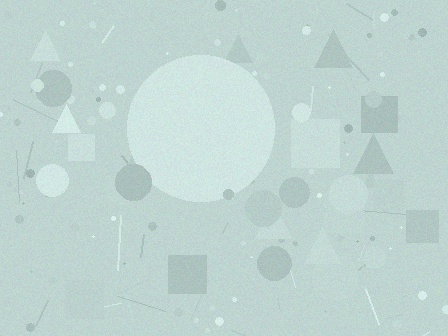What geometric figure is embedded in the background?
A circle is embedded in the background.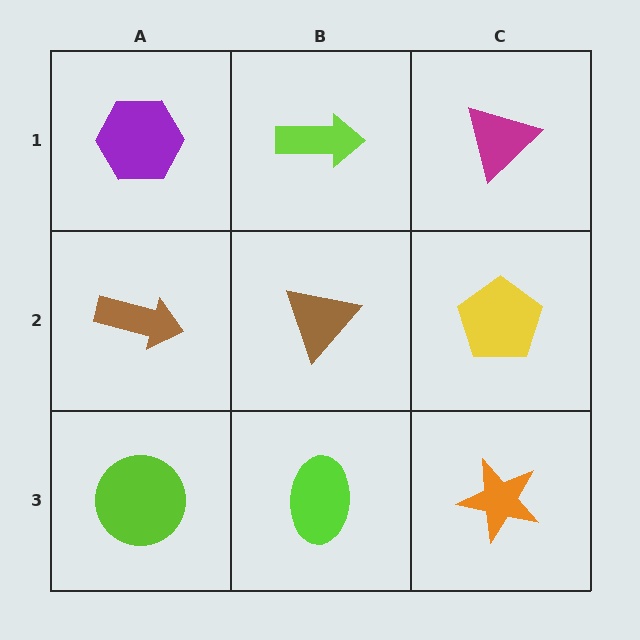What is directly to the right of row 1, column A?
A lime arrow.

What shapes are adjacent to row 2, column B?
A lime arrow (row 1, column B), a lime ellipse (row 3, column B), a brown arrow (row 2, column A), a yellow pentagon (row 2, column C).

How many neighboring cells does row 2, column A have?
3.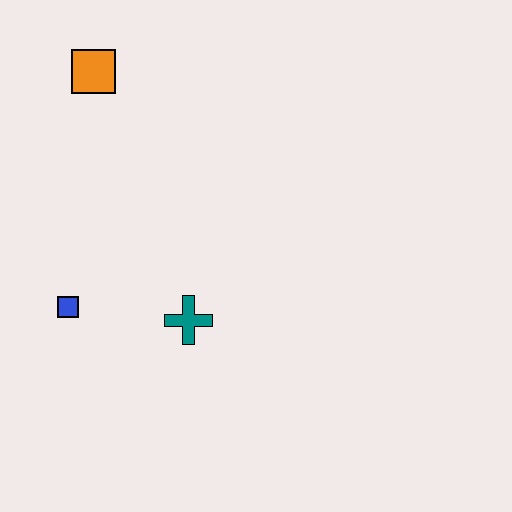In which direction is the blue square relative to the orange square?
The blue square is below the orange square.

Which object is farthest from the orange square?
The teal cross is farthest from the orange square.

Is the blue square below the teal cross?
No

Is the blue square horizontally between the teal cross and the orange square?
No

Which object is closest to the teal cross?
The blue square is closest to the teal cross.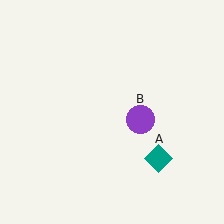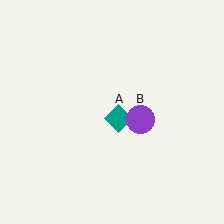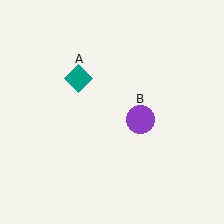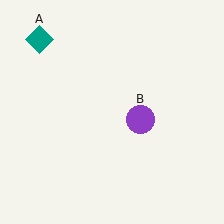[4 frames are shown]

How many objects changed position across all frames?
1 object changed position: teal diamond (object A).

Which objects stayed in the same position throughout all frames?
Purple circle (object B) remained stationary.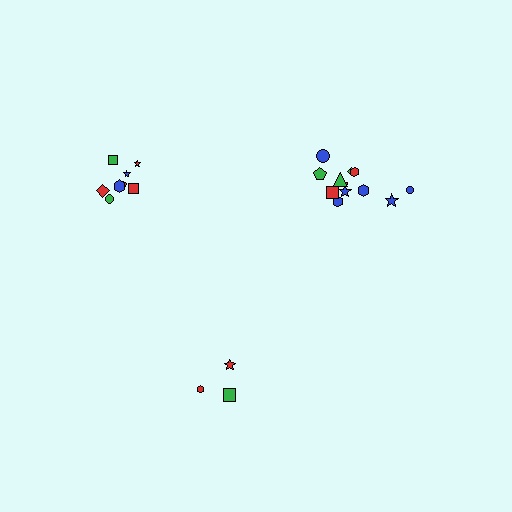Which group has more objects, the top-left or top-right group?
The top-right group.